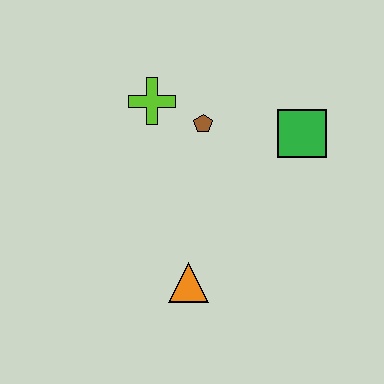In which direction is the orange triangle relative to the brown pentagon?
The orange triangle is below the brown pentagon.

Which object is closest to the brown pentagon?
The lime cross is closest to the brown pentagon.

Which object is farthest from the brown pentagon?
The orange triangle is farthest from the brown pentagon.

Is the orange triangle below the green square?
Yes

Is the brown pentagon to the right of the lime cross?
Yes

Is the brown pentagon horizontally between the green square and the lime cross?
Yes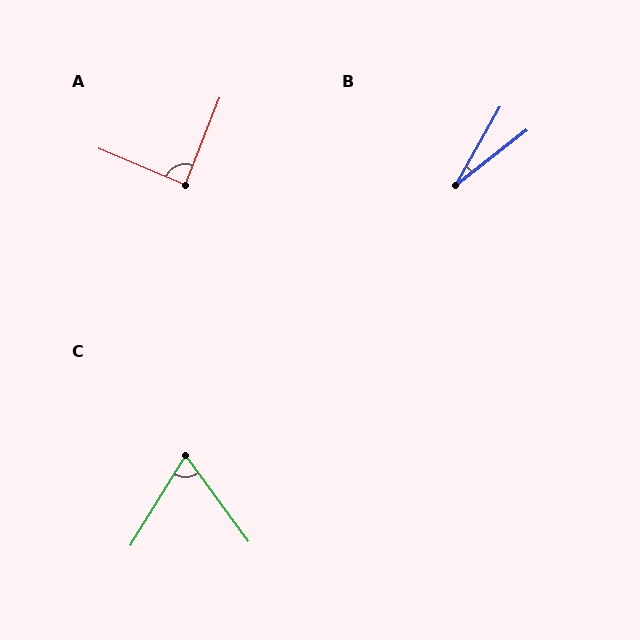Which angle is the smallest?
B, at approximately 23 degrees.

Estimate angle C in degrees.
Approximately 68 degrees.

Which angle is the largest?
A, at approximately 88 degrees.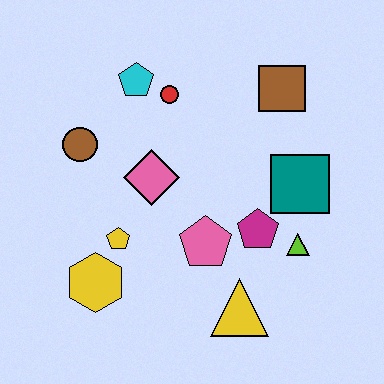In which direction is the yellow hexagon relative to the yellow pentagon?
The yellow hexagon is below the yellow pentagon.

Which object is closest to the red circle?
The cyan pentagon is closest to the red circle.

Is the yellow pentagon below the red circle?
Yes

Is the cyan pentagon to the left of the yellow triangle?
Yes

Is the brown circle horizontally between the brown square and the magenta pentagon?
No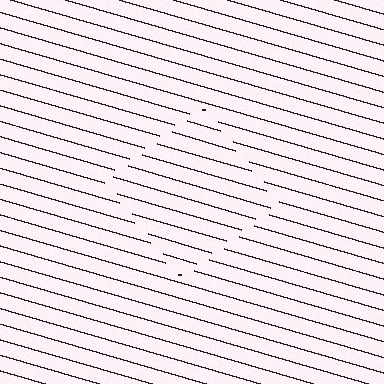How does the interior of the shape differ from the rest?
The interior of the shape contains the same grating, shifted by half a period — the contour is defined by the phase discontinuity where line-ends from the inner and outer gratings abut.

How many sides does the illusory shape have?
4 sides — the line-ends trace a square.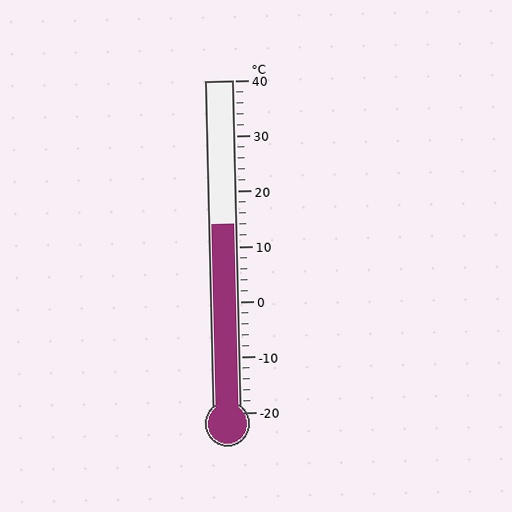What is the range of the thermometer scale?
The thermometer scale ranges from -20°C to 40°C.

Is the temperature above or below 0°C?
The temperature is above 0°C.